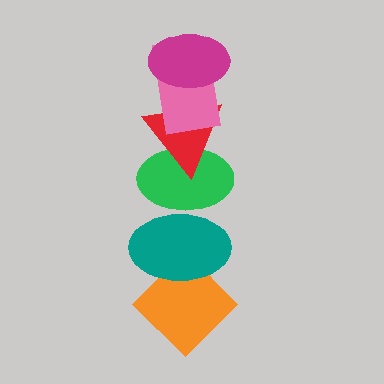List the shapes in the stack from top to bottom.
From top to bottom: the magenta ellipse, the pink rectangle, the red triangle, the green ellipse, the teal ellipse, the orange diamond.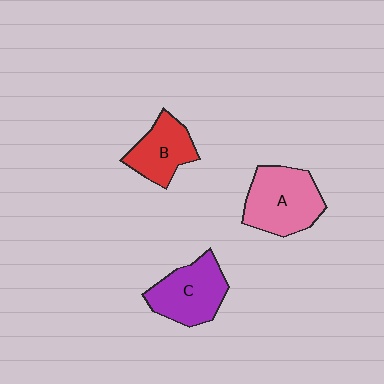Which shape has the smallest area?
Shape B (red).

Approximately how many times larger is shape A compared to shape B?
Approximately 1.4 times.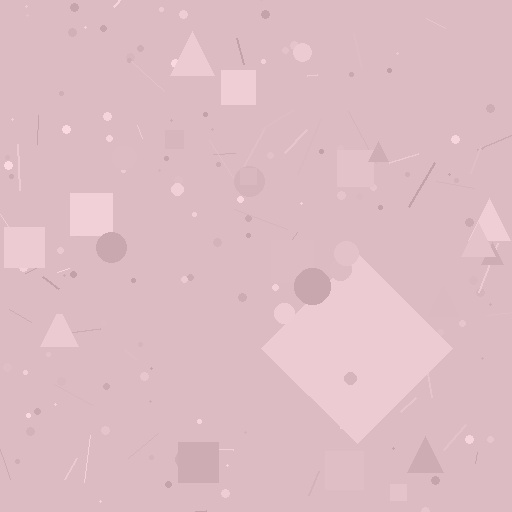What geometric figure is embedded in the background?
A diamond is embedded in the background.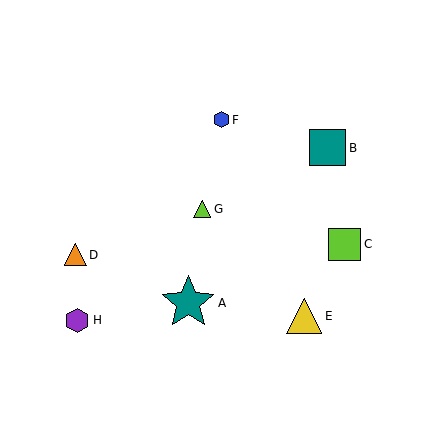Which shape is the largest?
The teal star (labeled A) is the largest.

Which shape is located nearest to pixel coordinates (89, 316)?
The purple hexagon (labeled H) at (77, 320) is nearest to that location.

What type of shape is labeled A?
Shape A is a teal star.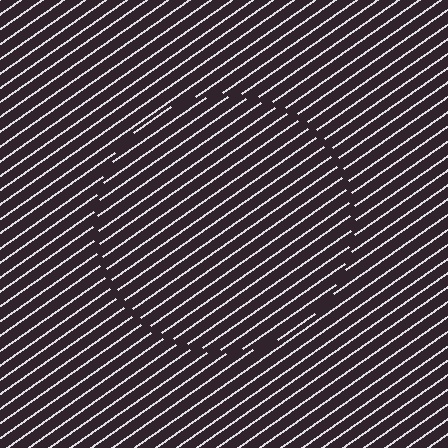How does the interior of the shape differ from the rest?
The interior of the shape contains the same grating, shifted by half a period — the contour is defined by the phase discontinuity where line-ends from the inner and outer gratings abut.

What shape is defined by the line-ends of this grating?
An illusory circle. The interior of the shape contains the same grating, shifted by half a period — the contour is defined by the phase discontinuity where line-ends from the inner and outer gratings abut.